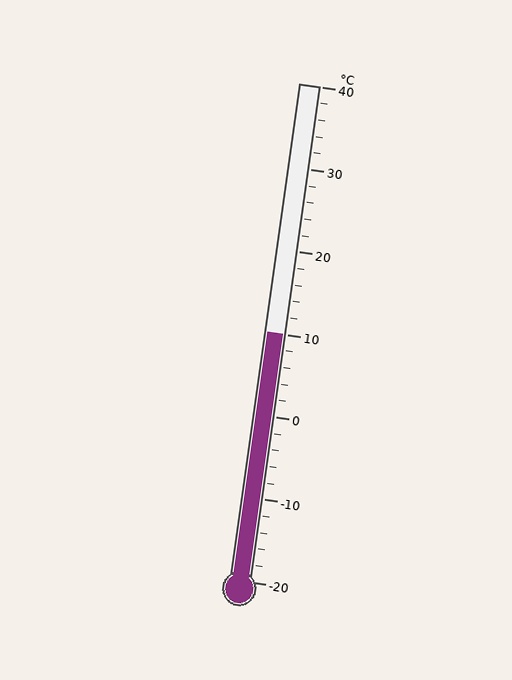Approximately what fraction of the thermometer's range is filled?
The thermometer is filled to approximately 50% of its range.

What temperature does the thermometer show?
The thermometer shows approximately 10°C.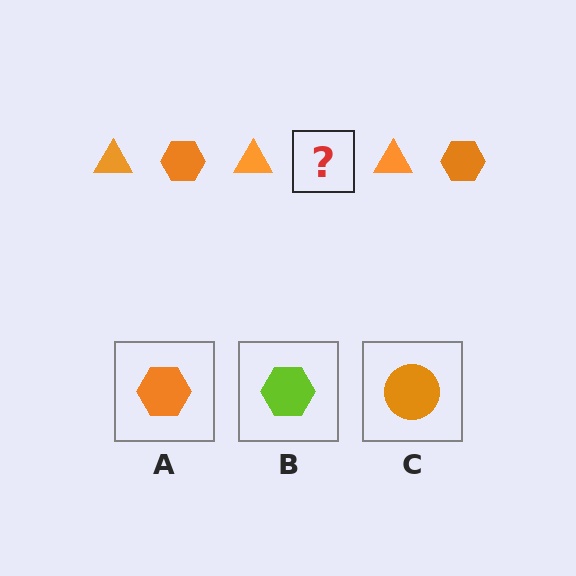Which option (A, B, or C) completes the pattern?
A.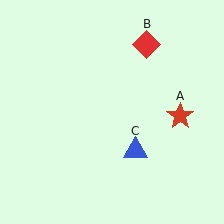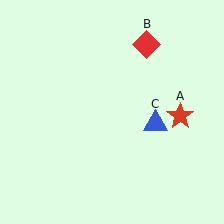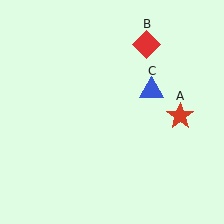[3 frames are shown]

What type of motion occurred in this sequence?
The blue triangle (object C) rotated counterclockwise around the center of the scene.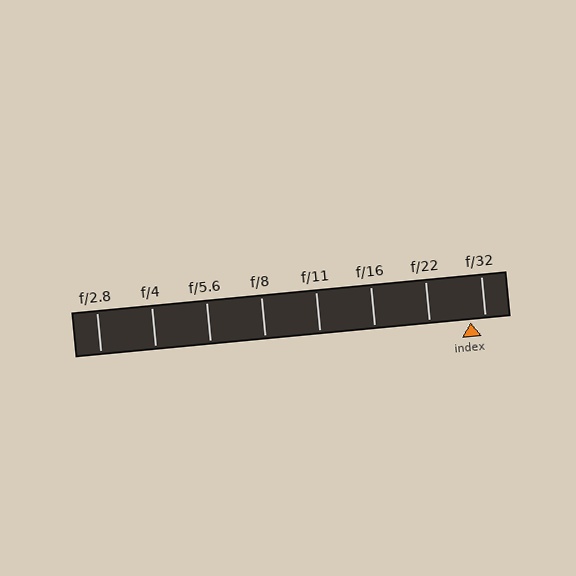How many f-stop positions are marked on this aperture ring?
There are 8 f-stop positions marked.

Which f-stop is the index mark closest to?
The index mark is closest to f/32.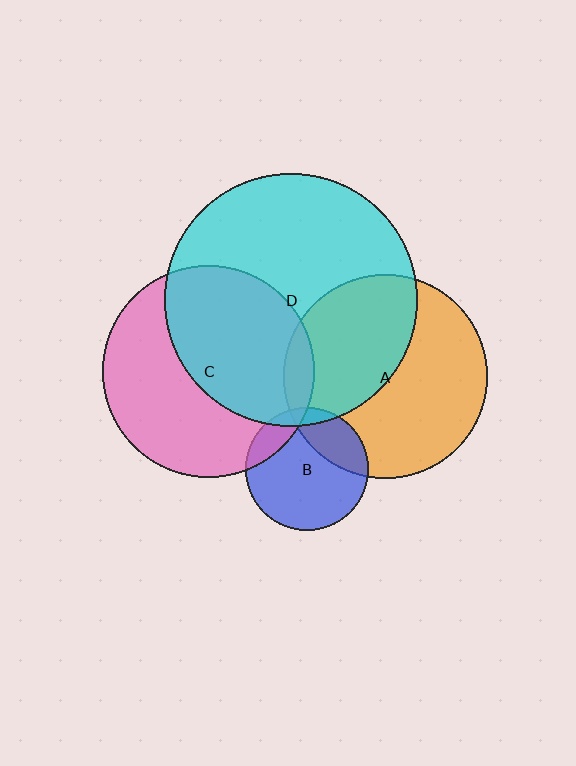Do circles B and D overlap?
Yes.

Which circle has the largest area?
Circle D (cyan).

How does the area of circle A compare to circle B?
Approximately 2.8 times.